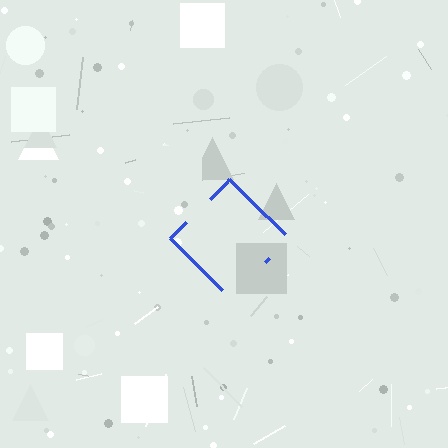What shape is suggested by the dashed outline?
The dashed outline suggests a diamond.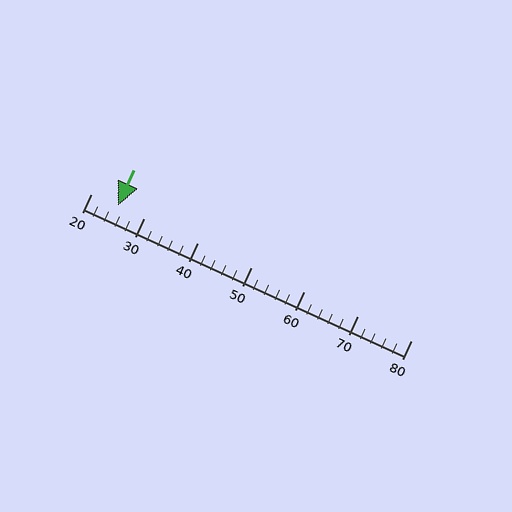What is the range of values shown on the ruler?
The ruler shows values from 20 to 80.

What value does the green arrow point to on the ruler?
The green arrow points to approximately 25.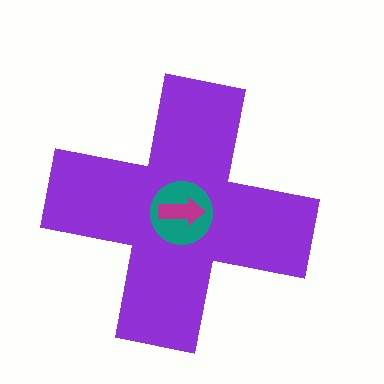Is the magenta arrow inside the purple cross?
Yes.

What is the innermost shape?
The magenta arrow.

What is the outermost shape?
The purple cross.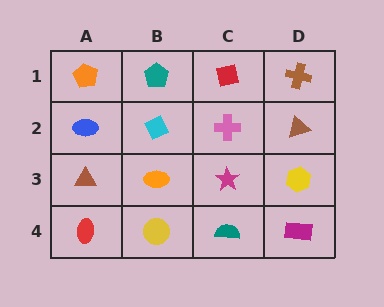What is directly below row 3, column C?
A teal semicircle.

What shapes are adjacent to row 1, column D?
A brown triangle (row 2, column D), a red square (row 1, column C).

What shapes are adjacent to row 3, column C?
A pink cross (row 2, column C), a teal semicircle (row 4, column C), an orange ellipse (row 3, column B), a yellow hexagon (row 3, column D).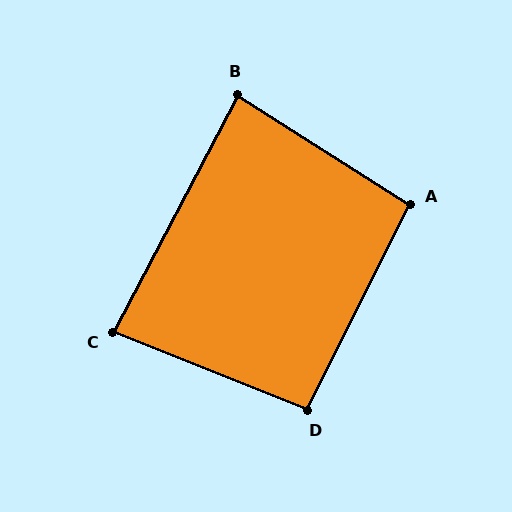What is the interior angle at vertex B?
Approximately 85 degrees (approximately right).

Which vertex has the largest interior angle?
A, at approximately 96 degrees.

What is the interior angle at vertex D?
Approximately 95 degrees (approximately right).